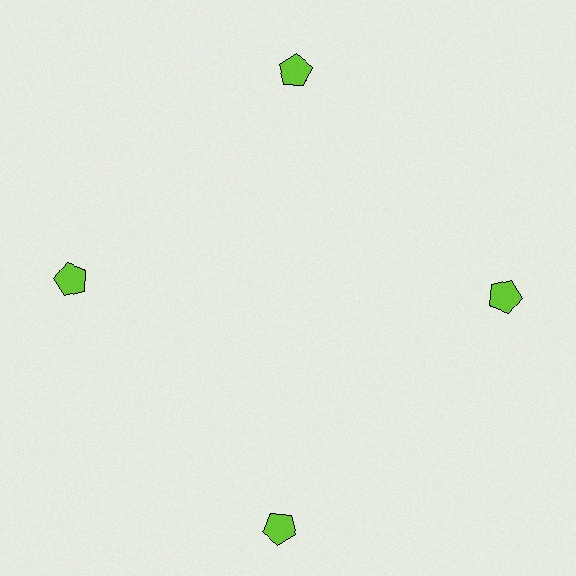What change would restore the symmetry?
The symmetry would be restored by moving it inward, back onto the ring so that all 4 pentagons sit at equal angles and equal distance from the center.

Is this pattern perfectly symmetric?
No. The 4 lime pentagons are arranged in a ring, but one element near the 6 o'clock position is pushed outward from the center, breaking the 4-fold rotational symmetry.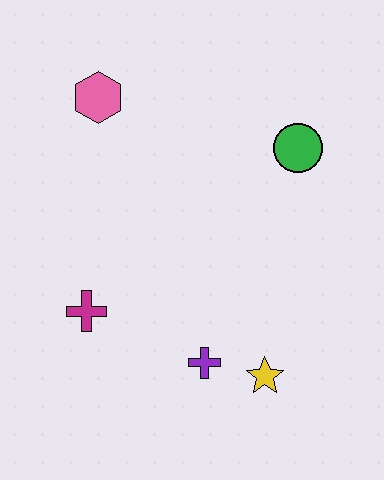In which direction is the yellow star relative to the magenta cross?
The yellow star is to the right of the magenta cross.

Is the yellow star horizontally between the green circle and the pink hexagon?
Yes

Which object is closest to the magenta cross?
The purple cross is closest to the magenta cross.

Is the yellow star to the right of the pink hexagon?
Yes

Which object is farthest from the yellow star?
The pink hexagon is farthest from the yellow star.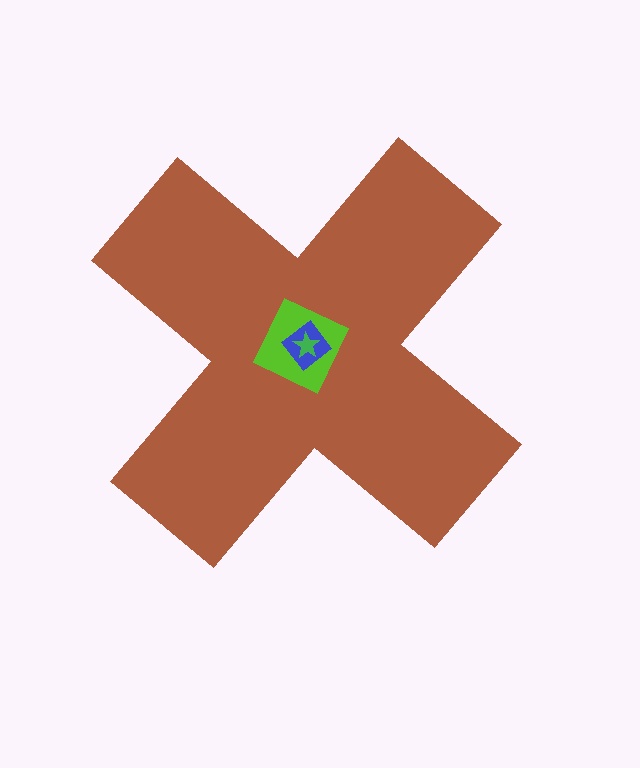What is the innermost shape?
The green star.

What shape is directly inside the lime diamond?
The blue diamond.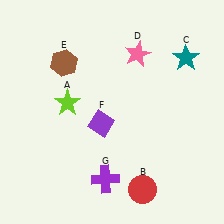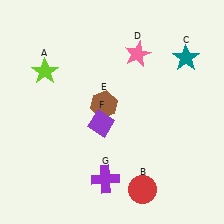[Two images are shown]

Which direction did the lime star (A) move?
The lime star (A) moved up.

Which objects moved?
The objects that moved are: the lime star (A), the brown hexagon (E).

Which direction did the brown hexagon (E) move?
The brown hexagon (E) moved down.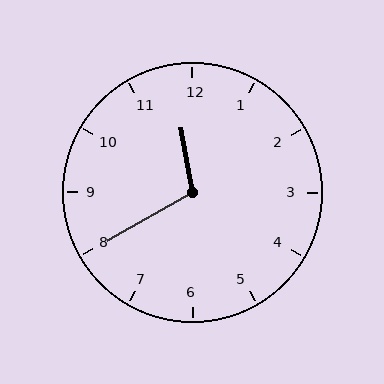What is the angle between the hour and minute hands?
Approximately 110 degrees.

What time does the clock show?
11:40.